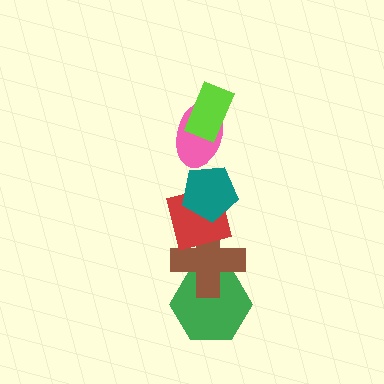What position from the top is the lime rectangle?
The lime rectangle is 1st from the top.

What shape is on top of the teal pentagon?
The pink ellipse is on top of the teal pentagon.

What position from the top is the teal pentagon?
The teal pentagon is 3rd from the top.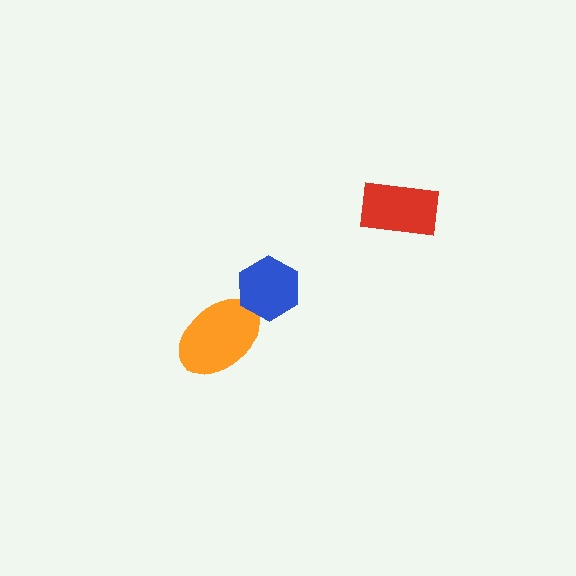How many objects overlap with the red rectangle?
0 objects overlap with the red rectangle.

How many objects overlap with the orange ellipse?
1 object overlaps with the orange ellipse.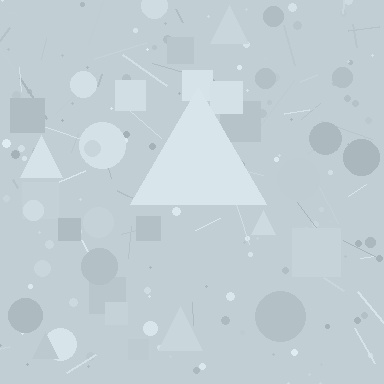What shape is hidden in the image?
A triangle is hidden in the image.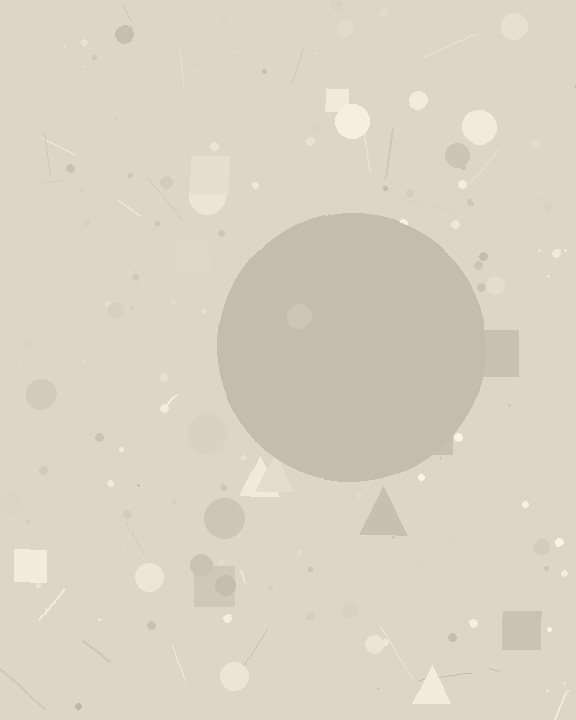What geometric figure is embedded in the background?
A circle is embedded in the background.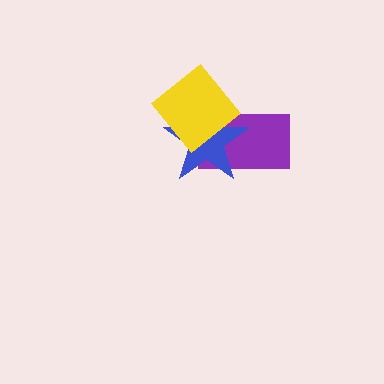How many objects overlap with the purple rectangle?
2 objects overlap with the purple rectangle.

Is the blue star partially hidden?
Yes, it is partially covered by another shape.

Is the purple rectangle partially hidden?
Yes, it is partially covered by another shape.